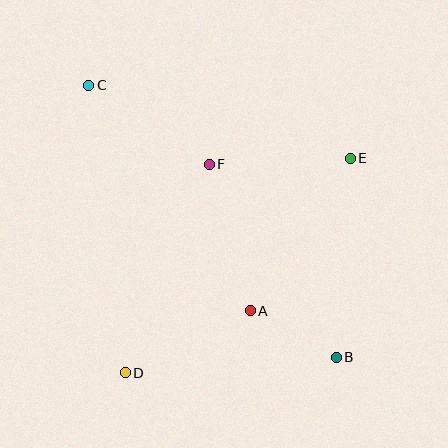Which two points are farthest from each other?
Points B and C are farthest from each other.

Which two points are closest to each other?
Points A and B are closest to each other.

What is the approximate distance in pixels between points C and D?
The distance between C and D is approximately 290 pixels.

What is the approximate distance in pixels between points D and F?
The distance between D and F is approximately 225 pixels.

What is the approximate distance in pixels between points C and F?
The distance between C and F is approximately 144 pixels.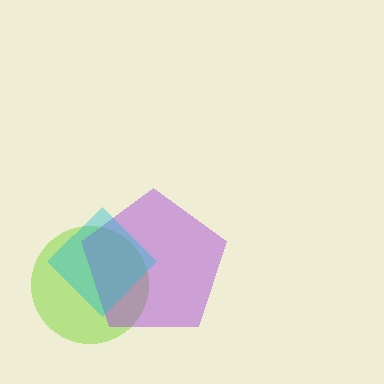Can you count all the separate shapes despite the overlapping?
Yes, there are 3 separate shapes.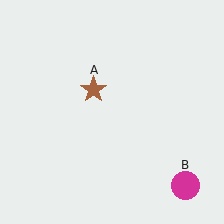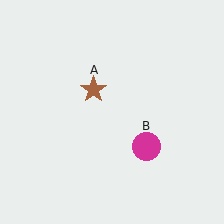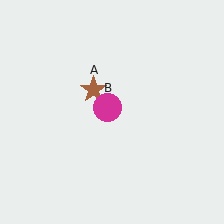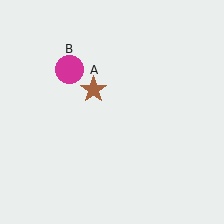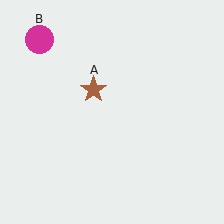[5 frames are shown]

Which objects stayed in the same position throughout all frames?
Brown star (object A) remained stationary.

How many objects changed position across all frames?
1 object changed position: magenta circle (object B).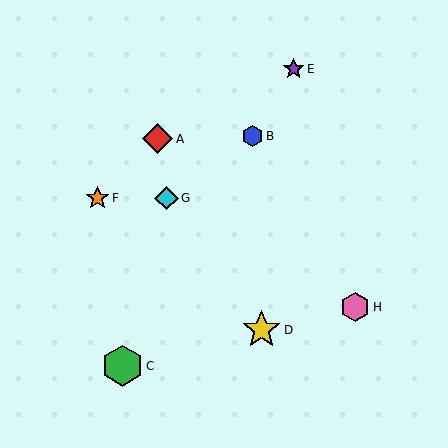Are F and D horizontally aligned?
No, F is at y≈198 and D is at y≈330.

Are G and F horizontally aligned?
Yes, both are at y≈198.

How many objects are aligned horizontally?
2 objects (F, G) are aligned horizontally.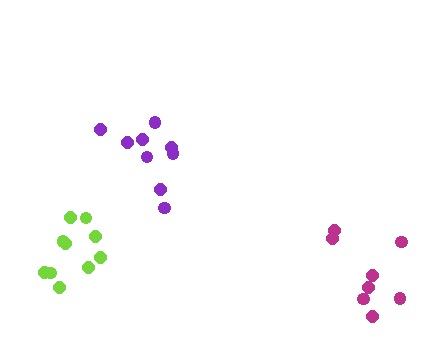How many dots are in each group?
Group 1: 9 dots, Group 2: 8 dots, Group 3: 10 dots (27 total).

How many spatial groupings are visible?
There are 3 spatial groupings.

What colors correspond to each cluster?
The clusters are colored: purple, magenta, lime.